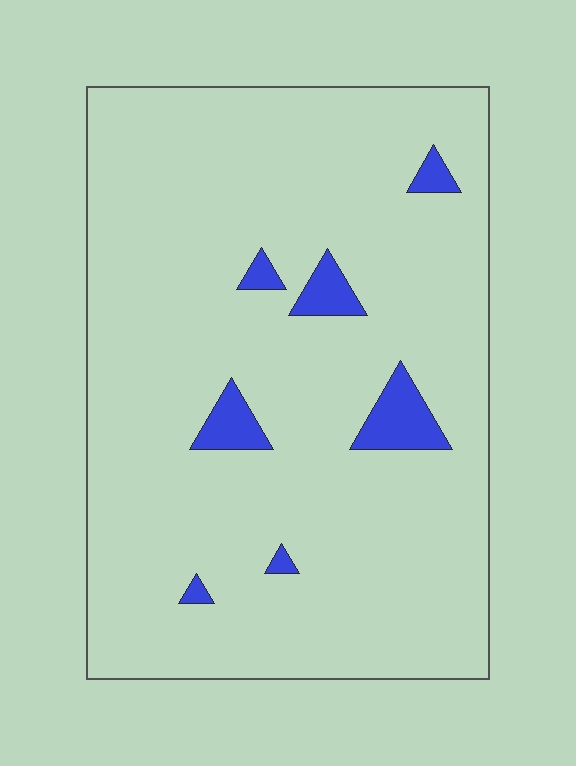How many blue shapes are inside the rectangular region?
7.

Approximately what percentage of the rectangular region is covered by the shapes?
Approximately 5%.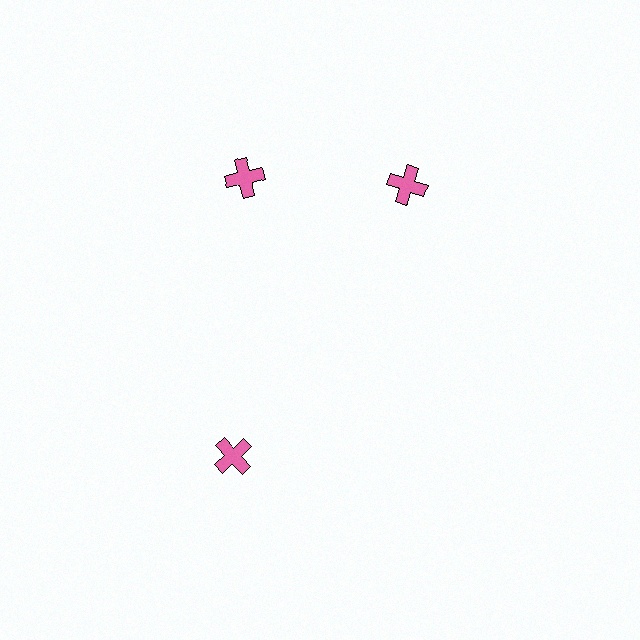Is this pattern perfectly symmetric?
No. The 3 pink crosses are arranged in a ring, but one element near the 3 o'clock position is rotated out of alignment along the ring, breaking the 3-fold rotational symmetry.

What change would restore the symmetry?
The symmetry would be restored by rotating it back into even spacing with its neighbors so that all 3 crosses sit at equal angles and equal distance from the center.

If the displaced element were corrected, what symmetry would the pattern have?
It would have 3-fold rotational symmetry — the pattern would map onto itself every 120 degrees.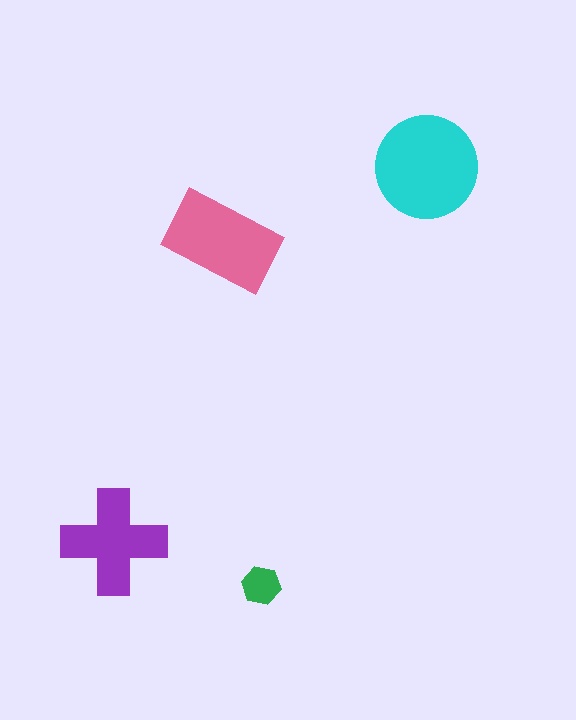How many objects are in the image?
There are 4 objects in the image.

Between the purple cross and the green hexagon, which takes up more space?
The purple cross.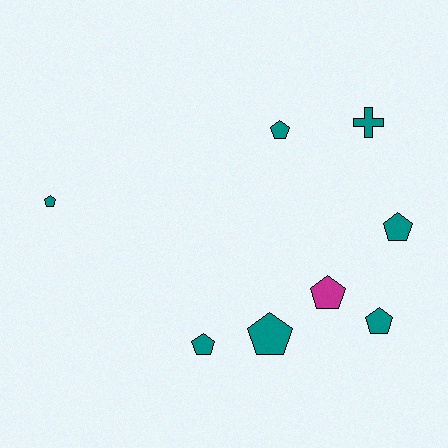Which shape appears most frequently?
Pentagon, with 7 objects.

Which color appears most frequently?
Teal, with 7 objects.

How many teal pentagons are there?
There are 6 teal pentagons.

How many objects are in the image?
There are 8 objects.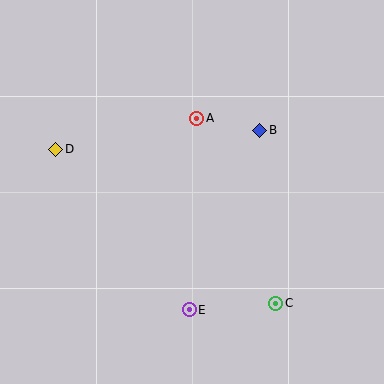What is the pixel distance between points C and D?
The distance between C and D is 268 pixels.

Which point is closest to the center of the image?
Point A at (197, 118) is closest to the center.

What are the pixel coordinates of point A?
Point A is at (197, 118).